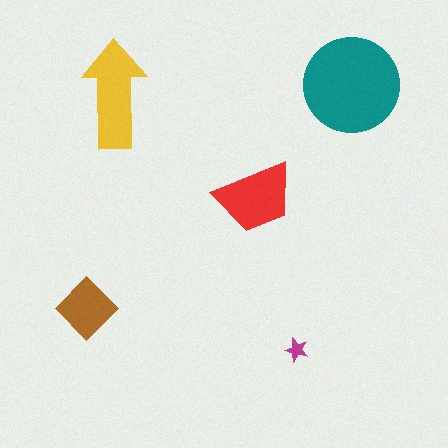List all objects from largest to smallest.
The teal circle, the yellow arrow, the red trapezoid, the brown diamond, the magenta star.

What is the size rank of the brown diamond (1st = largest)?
4th.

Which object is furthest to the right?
The teal circle is rightmost.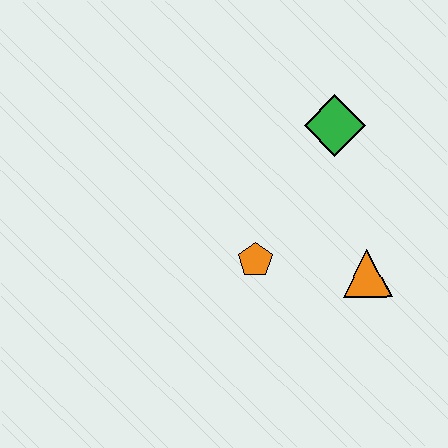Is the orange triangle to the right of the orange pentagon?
Yes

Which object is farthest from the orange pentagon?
The green diamond is farthest from the orange pentagon.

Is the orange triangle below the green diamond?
Yes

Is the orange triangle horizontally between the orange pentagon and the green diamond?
No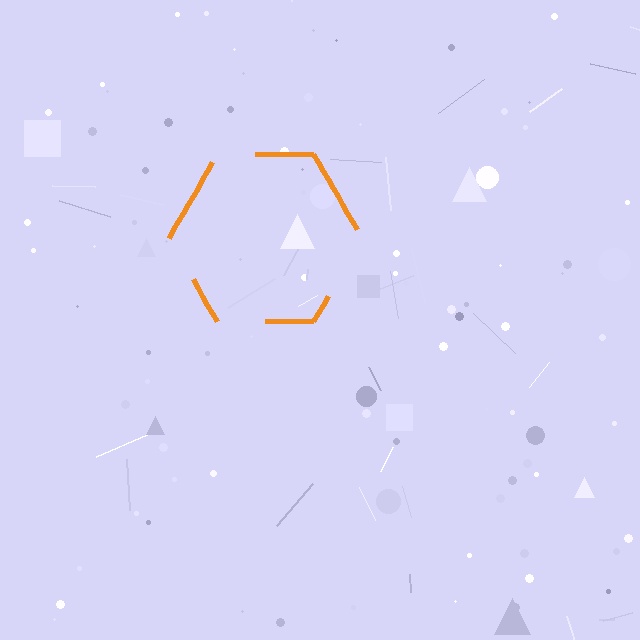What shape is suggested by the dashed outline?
The dashed outline suggests a hexagon.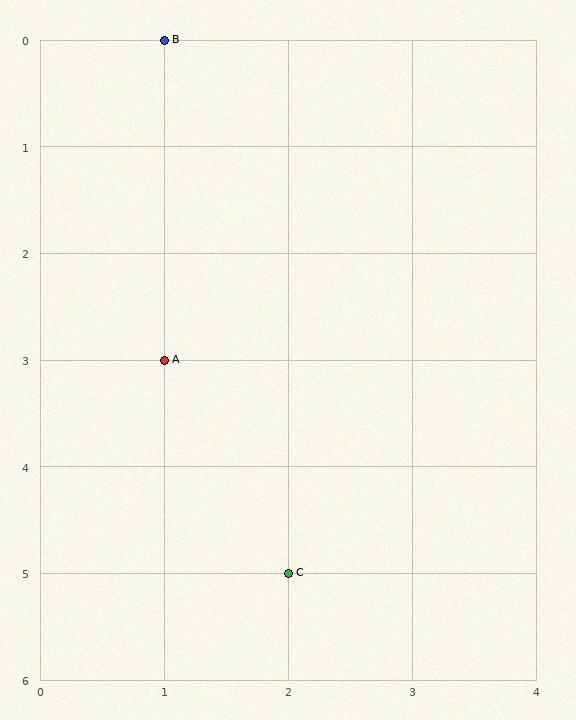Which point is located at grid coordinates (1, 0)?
Point B is at (1, 0).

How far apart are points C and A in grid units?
Points C and A are 1 column and 2 rows apart (about 2.2 grid units diagonally).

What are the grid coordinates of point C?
Point C is at grid coordinates (2, 5).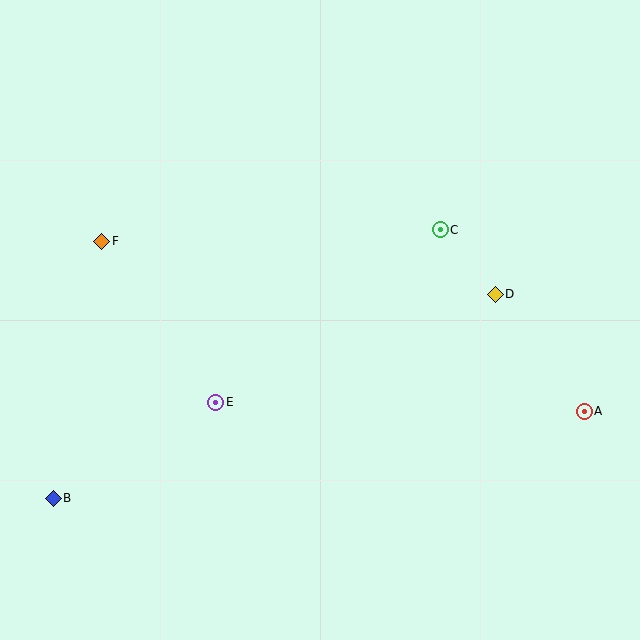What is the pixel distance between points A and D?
The distance between A and D is 147 pixels.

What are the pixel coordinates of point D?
Point D is at (495, 294).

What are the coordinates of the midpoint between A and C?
The midpoint between A and C is at (512, 321).